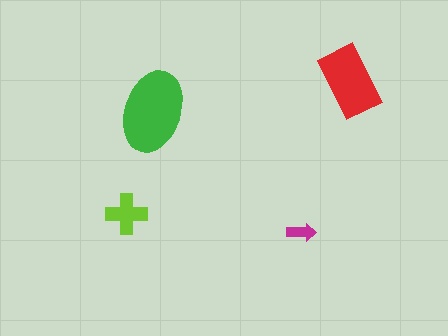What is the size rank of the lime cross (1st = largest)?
3rd.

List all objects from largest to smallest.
The green ellipse, the red rectangle, the lime cross, the magenta arrow.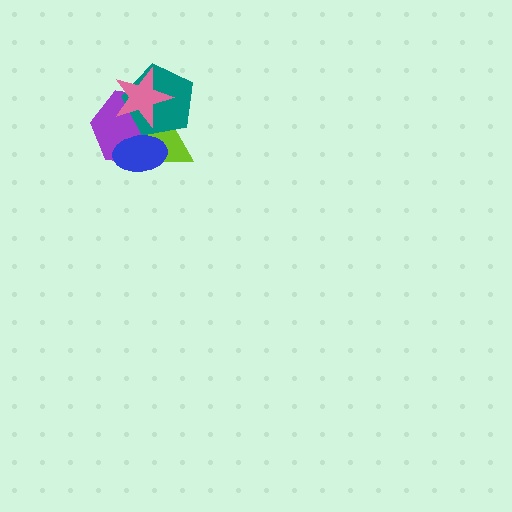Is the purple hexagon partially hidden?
Yes, it is partially covered by another shape.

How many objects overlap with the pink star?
3 objects overlap with the pink star.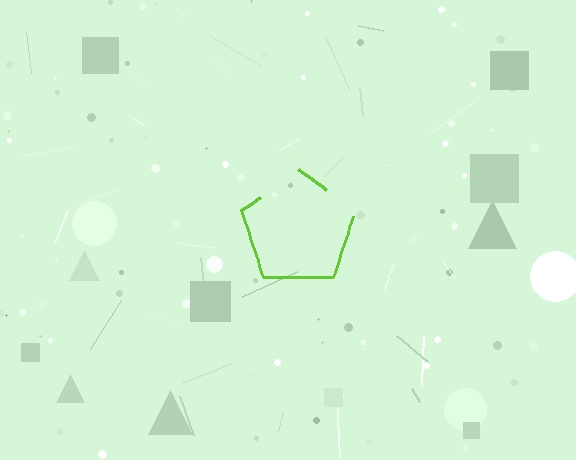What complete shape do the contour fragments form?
The contour fragments form a pentagon.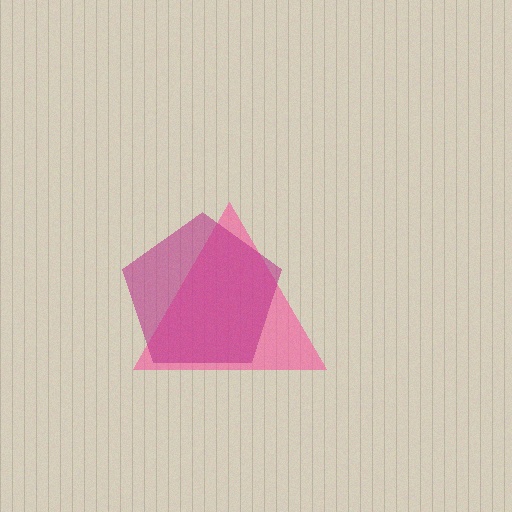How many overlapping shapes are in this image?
There are 2 overlapping shapes in the image.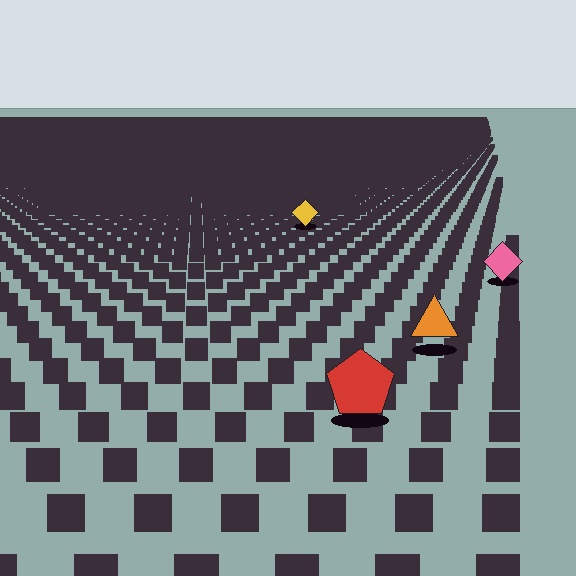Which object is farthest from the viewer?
The yellow diamond is farthest from the viewer. It appears smaller and the ground texture around it is denser.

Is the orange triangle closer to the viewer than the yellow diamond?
Yes. The orange triangle is closer — you can tell from the texture gradient: the ground texture is coarser near it.